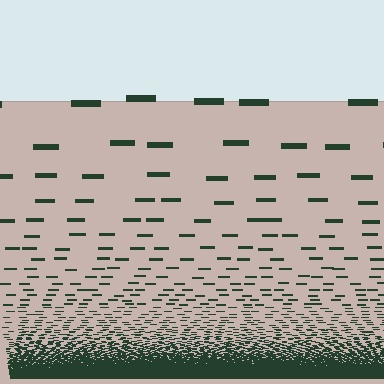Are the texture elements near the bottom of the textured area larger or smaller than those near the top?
Smaller. The gradient is inverted — elements near the bottom are smaller and denser.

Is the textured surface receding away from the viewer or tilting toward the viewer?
The surface appears to tilt toward the viewer. Texture elements get larger and sparser toward the top.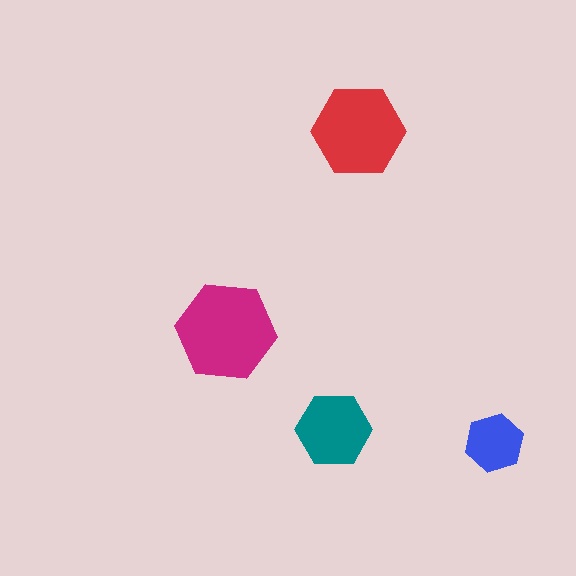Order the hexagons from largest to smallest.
the magenta one, the red one, the teal one, the blue one.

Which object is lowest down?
The blue hexagon is bottommost.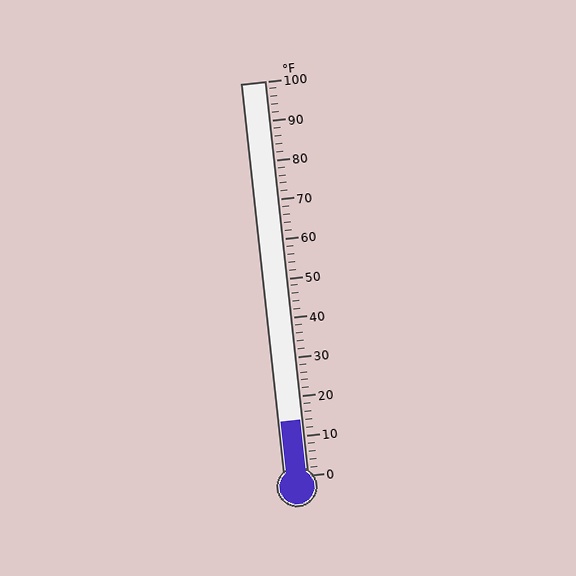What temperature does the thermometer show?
The thermometer shows approximately 14°F.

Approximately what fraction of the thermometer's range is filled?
The thermometer is filled to approximately 15% of its range.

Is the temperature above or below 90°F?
The temperature is below 90°F.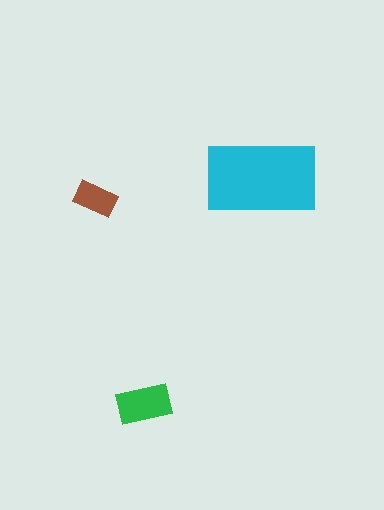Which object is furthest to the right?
The cyan rectangle is rightmost.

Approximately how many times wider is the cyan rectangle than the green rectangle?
About 2 times wider.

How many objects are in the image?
There are 3 objects in the image.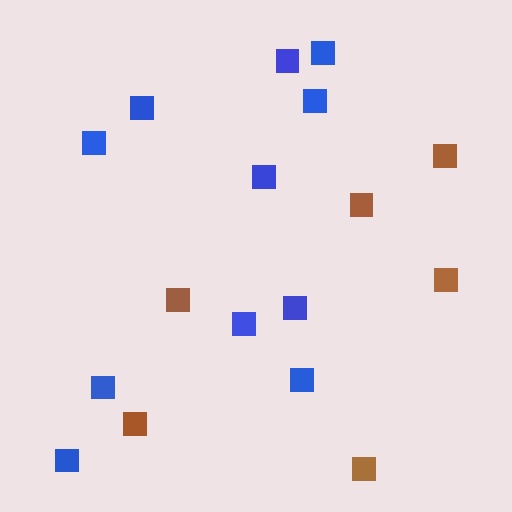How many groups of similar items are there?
There are 2 groups: one group of blue squares (11) and one group of brown squares (6).